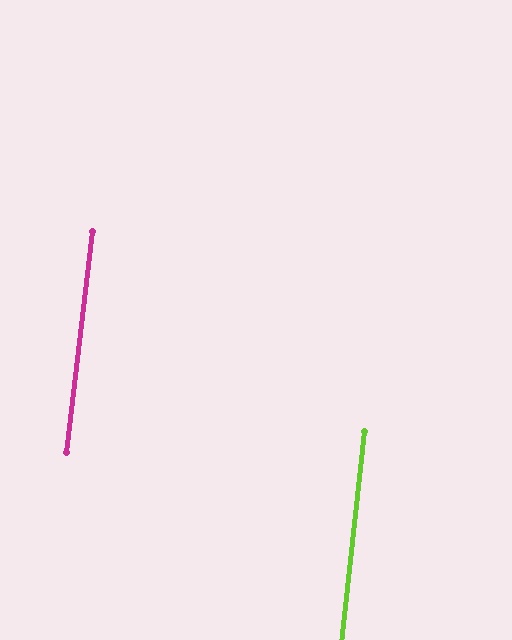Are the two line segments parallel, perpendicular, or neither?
Parallel — their directions differ by only 0.9°.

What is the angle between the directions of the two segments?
Approximately 1 degree.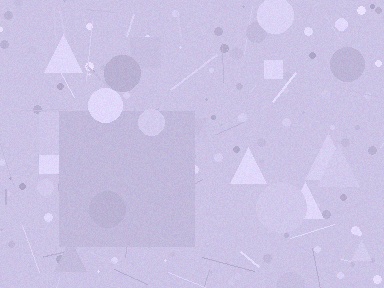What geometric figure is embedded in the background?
A square is embedded in the background.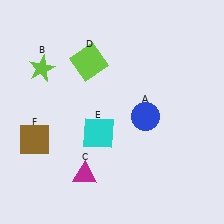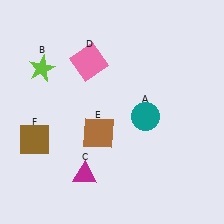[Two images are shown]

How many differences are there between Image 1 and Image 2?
There are 3 differences between the two images.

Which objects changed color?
A changed from blue to teal. D changed from lime to pink. E changed from cyan to brown.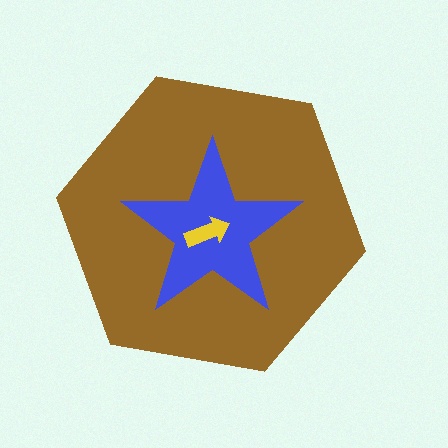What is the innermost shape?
The yellow arrow.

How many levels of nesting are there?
3.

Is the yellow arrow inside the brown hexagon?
Yes.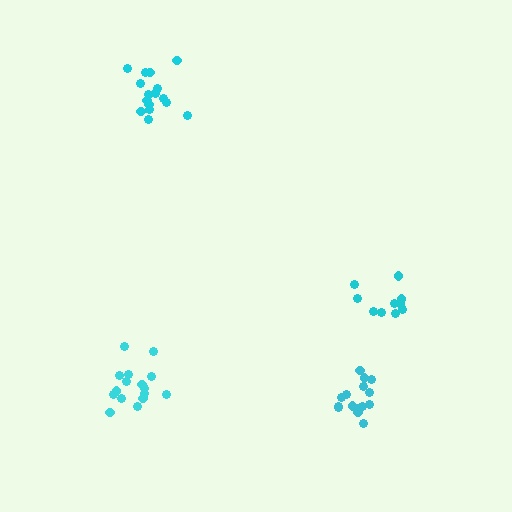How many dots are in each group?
Group 1: 15 dots, Group 2: 10 dots, Group 3: 16 dots, Group 4: 16 dots (57 total).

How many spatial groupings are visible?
There are 4 spatial groupings.